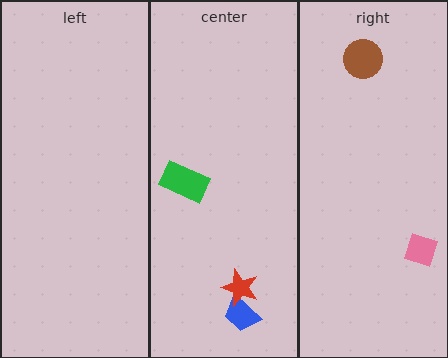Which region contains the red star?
The center region.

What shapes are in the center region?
The blue trapezoid, the green rectangle, the red star.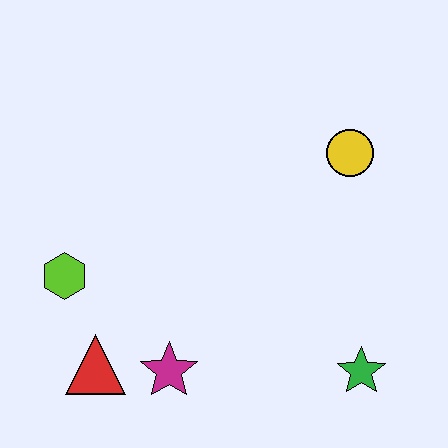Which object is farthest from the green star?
The lime hexagon is farthest from the green star.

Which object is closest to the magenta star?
The red triangle is closest to the magenta star.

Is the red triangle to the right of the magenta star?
No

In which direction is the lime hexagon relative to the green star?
The lime hexagon is to the left of the green star.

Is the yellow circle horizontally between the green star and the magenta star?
Yes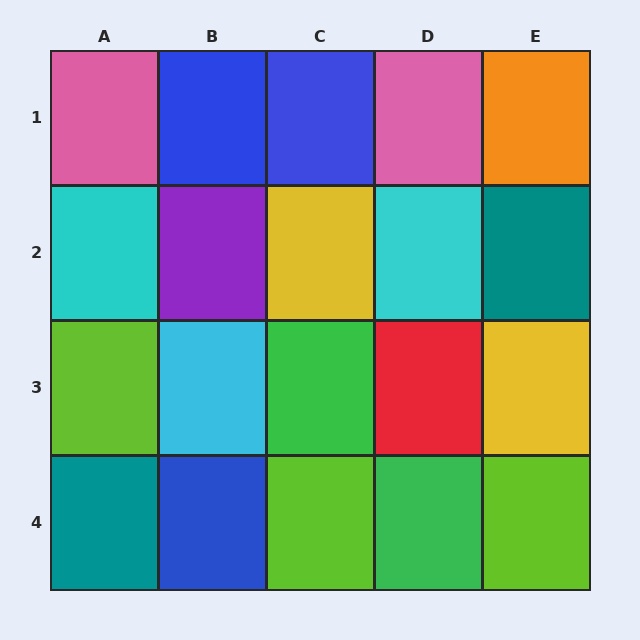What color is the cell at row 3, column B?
Cyan.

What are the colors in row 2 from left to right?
Cyan, purple, yellow, cyan, teal.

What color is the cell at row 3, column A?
Lime.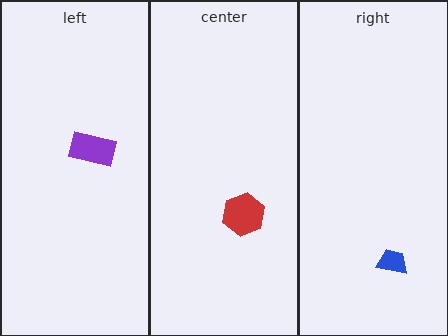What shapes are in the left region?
The purple rectangle.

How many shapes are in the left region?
1.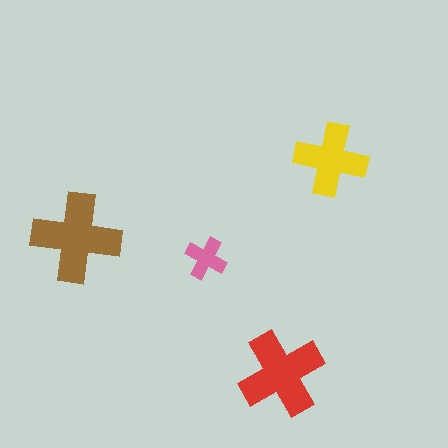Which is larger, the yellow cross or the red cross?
The red one.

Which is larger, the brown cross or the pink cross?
The brown one.